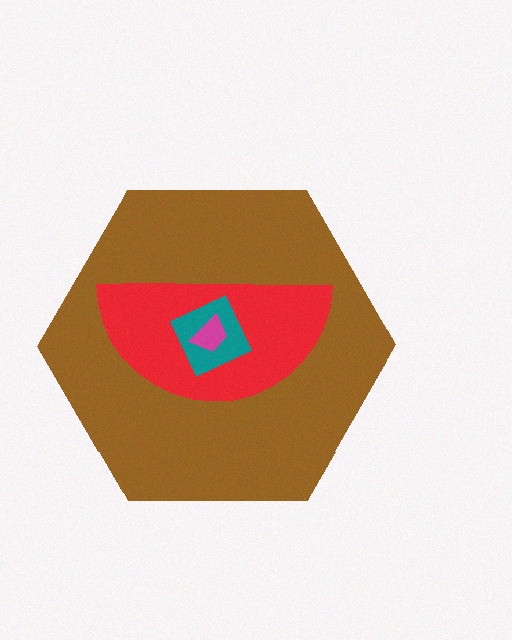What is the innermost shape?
The magenta trapezoid.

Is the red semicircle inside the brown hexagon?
Yes.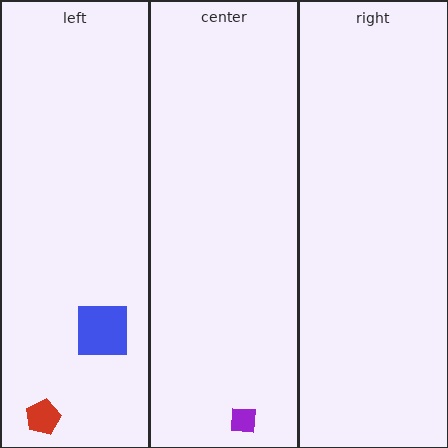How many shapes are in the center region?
1.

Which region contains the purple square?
The center region.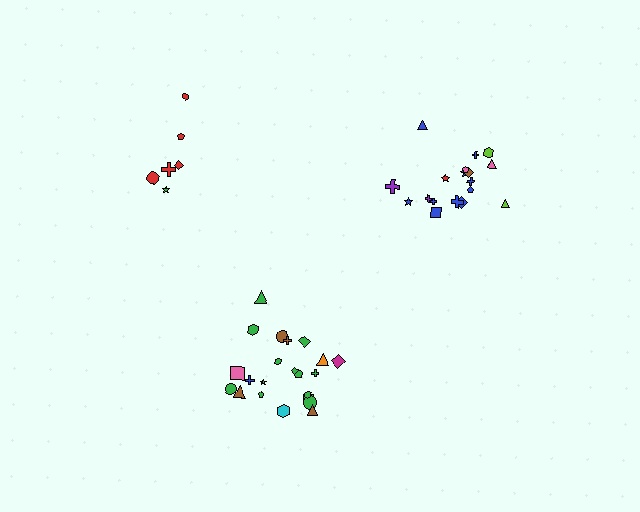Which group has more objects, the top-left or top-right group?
The top-right group.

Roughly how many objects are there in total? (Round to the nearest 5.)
Roughly 45 objects in total.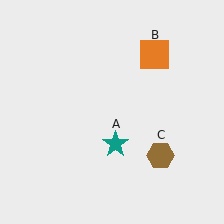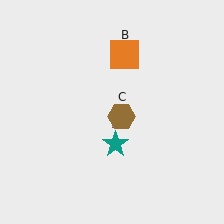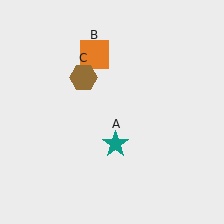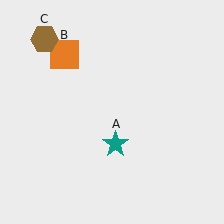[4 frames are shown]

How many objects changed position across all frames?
2 objects changed position: orange square (object B), brown hexagon (object C).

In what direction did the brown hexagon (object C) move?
The brown hexagon (object C) moved up and to the left.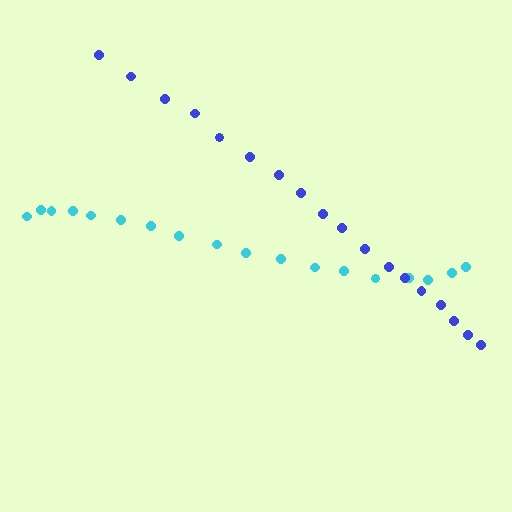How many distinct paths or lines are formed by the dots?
There are 2 distinct paths.